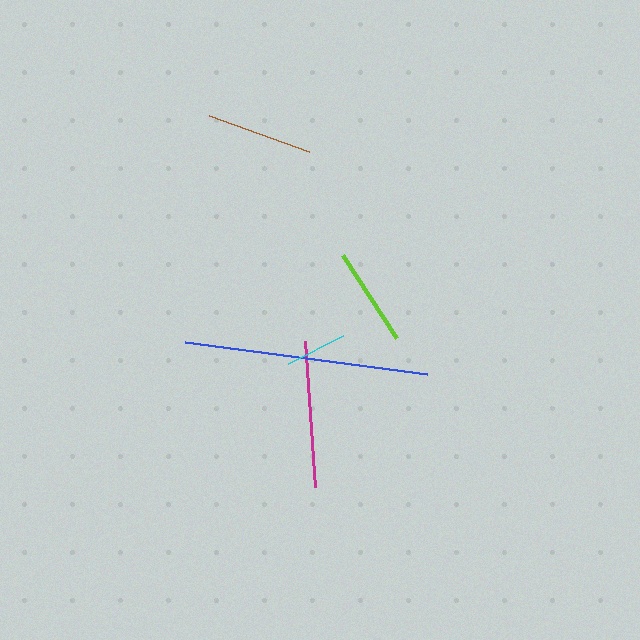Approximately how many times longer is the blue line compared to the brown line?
The blue line is approximately 2.3 times the length of the brown line.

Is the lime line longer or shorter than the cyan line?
The lime line is longer than the cyan line.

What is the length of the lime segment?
The lime segment is approximately 99 pixels long.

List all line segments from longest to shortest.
From longest to shortest: blue, magenta, brown, lime, cyan.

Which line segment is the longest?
The blue line is the longest at approximately 245 pixels.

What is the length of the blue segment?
The blue segment is approximately 245 pixels long.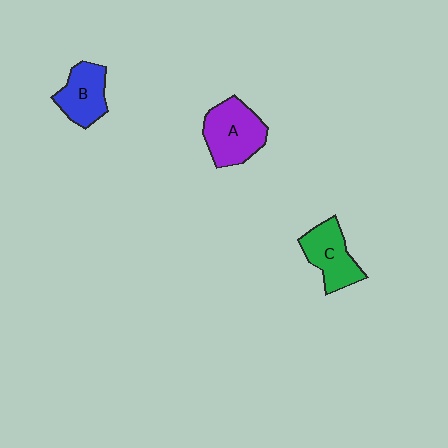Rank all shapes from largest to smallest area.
From largest to smallest: A (purple), C (green), B (blue).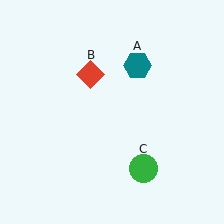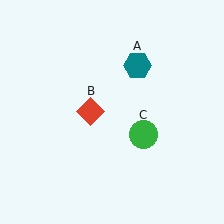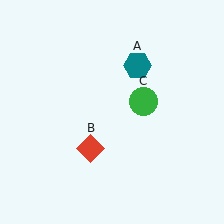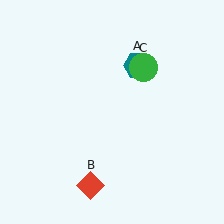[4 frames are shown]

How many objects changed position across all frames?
2 objects changed position: red diamond (object B), green circle (object C).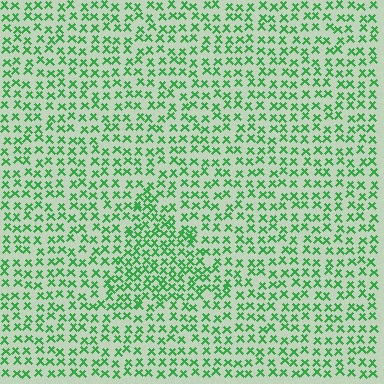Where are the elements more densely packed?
The elements are more densely packed inside the triangle boundary.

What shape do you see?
I see a triangle.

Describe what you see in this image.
The image contains small green elements arranged at two different densities. A triangle-shaped region is visible where the elements are more densely packed than the surrounding area.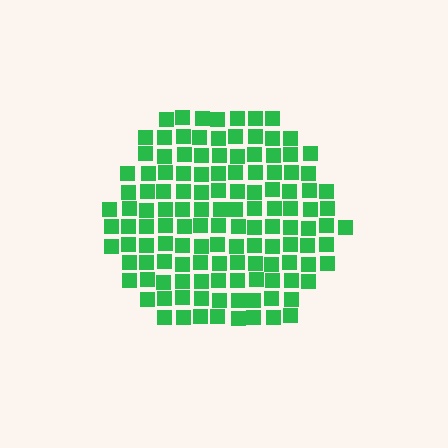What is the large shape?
The large shape is a hexagon.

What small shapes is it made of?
It is made of small squares.